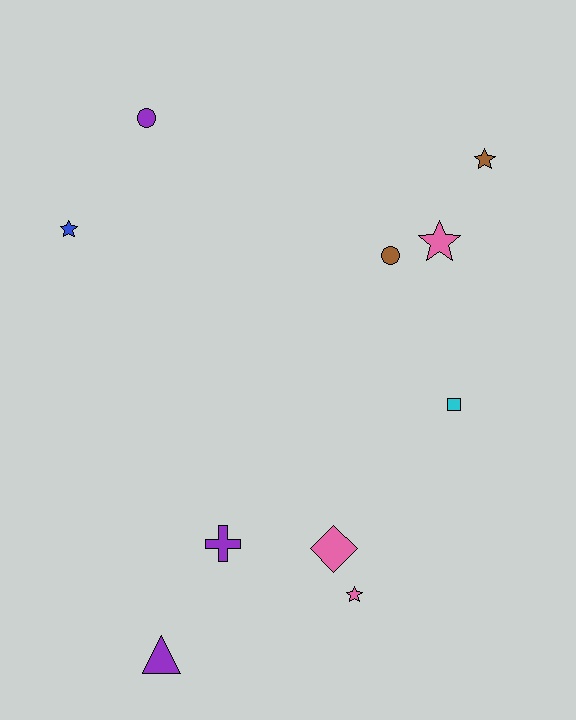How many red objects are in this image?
There are no red objects.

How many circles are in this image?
There are 2 circles.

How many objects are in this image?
There are 10 objects.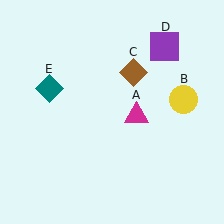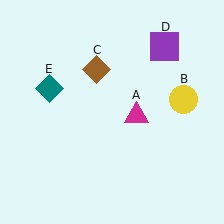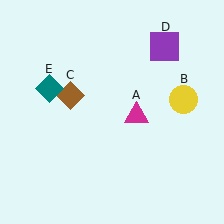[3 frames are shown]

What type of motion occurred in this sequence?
The brown diamond (object C) rotated counterclockwise around the center of the scene.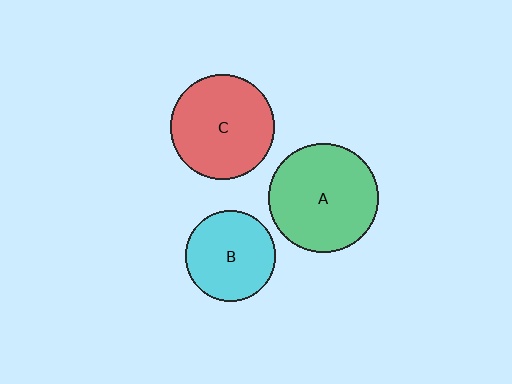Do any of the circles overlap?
No, none of the circles overlap.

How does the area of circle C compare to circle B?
Approximately 1.3 times.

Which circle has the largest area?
Circle A (green).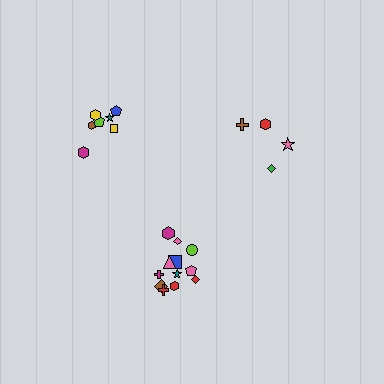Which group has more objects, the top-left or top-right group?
The top-left group.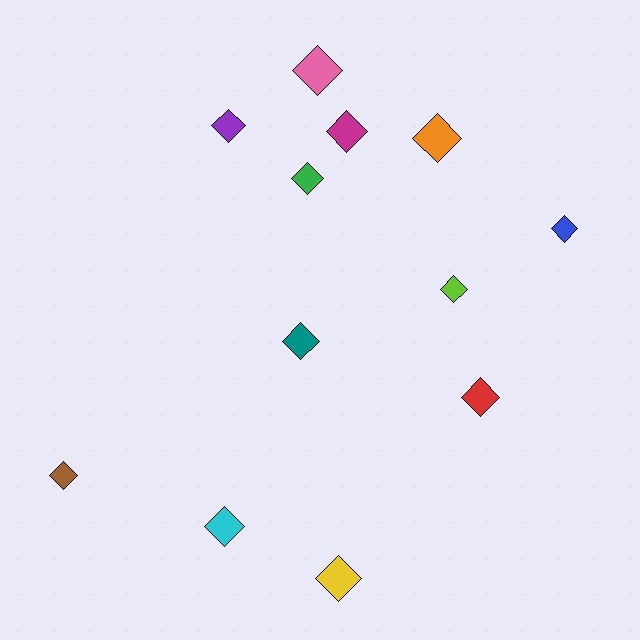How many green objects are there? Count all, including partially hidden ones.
There is 1 green object.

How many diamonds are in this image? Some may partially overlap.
There are 12 diamonds.